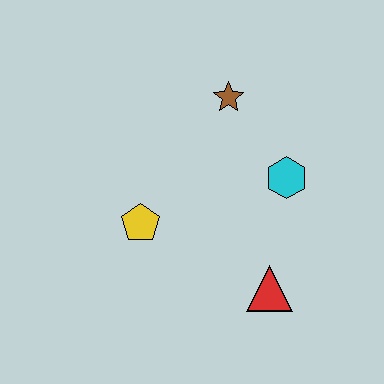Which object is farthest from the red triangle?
The brown star is farthest from the red triangle.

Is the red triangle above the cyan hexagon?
No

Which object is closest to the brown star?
The cyan hexagon is closest to the brown star.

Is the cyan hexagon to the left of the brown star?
No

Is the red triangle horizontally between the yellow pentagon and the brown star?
No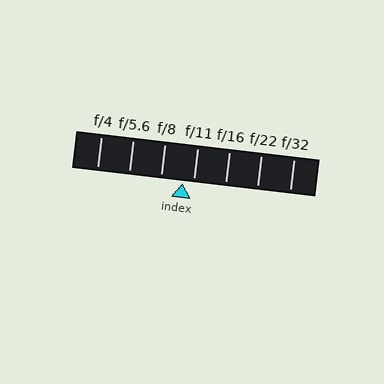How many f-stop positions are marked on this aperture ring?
There are 7 f-stop positions marked.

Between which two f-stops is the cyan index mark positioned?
The index mark is between f/8 and f/11.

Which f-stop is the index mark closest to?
The index mark is closest to f/11.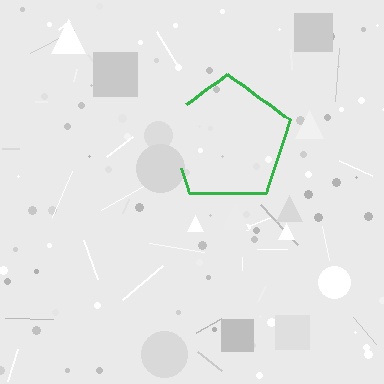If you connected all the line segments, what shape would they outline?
They would outline a pentagon.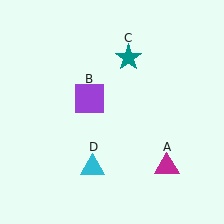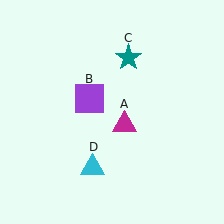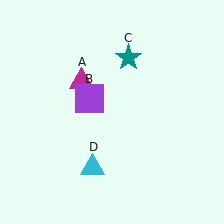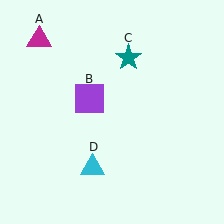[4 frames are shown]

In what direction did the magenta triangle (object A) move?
The magenta triangle (object A) moved up and to the left.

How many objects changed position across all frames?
1 object changed position: magenta triangle (object A).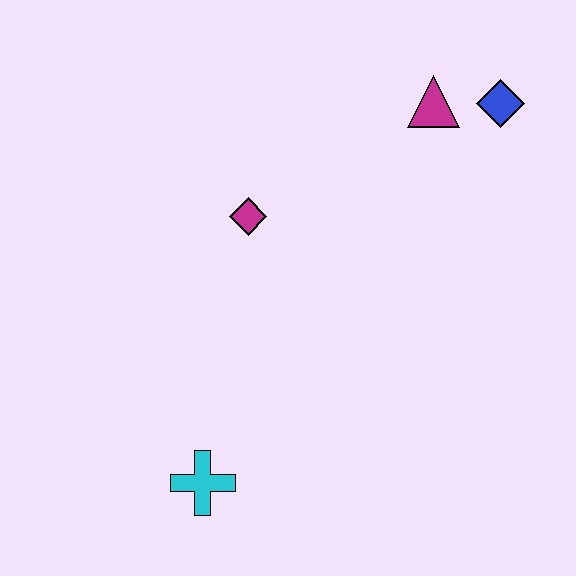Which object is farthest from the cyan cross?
The blue diamond is farthest from the cyan cross.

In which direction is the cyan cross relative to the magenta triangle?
The cyan cross is below the magenta triangle.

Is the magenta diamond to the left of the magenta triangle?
Yes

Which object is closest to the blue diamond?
The magenta triangle is closest to the blue diamond.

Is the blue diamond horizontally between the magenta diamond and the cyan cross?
No